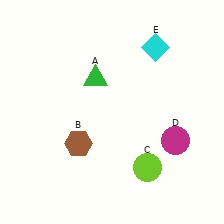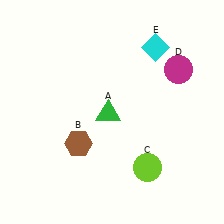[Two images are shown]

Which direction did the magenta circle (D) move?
The magenta circle (D) moved up.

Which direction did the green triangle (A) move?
The green triangle (A) moved down.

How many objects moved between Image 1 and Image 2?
2 objects moved between the two images.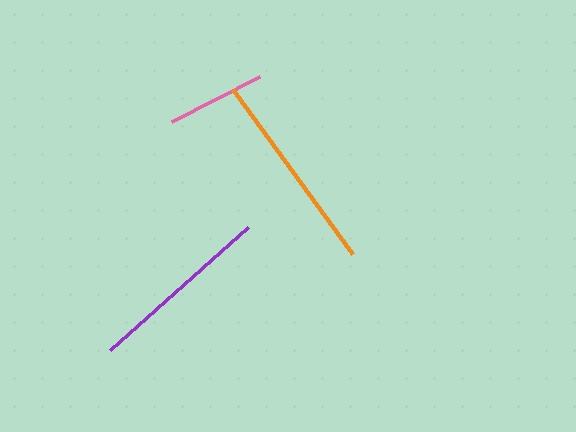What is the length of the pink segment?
The pink segment is approximately 99 pixels long.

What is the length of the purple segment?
The purple segment is approximately 185 pixels long.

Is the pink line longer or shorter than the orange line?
The orange line is longer than the pink line.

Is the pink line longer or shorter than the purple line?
The purple line is longer than the pink line.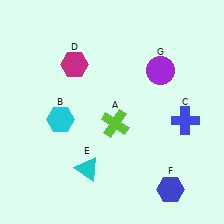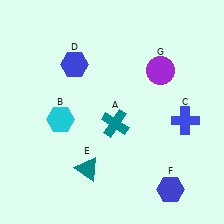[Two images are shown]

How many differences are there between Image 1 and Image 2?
There are 3 differences between the two images.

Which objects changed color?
A changed from lime to teal. D changed from magenta to blue. E changed from cyan to teal.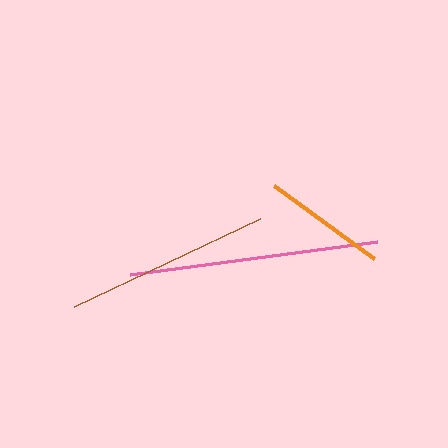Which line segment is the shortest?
The orange line is the shortest at approximately 124 pixels.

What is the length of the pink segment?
The pink segment is approximately 249 pixels long.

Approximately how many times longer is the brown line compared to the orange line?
The brown line is approximately 1.7 times the length of the orange line.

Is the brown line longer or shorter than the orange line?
The brown line is longer than the orange line.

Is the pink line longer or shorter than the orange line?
The pink line is longer than the orange line.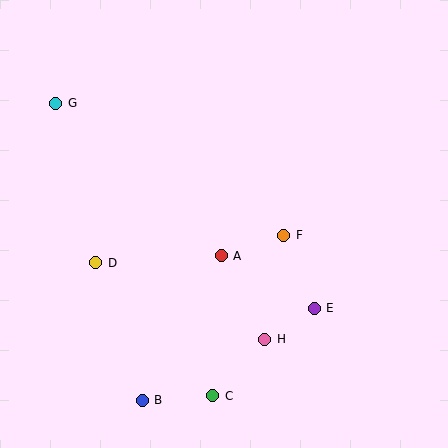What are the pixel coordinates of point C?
Point C is at (213, 396).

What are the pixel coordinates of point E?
Point E is at (314, 308).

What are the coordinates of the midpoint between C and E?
The midpoint between C and E is at (264, 352).